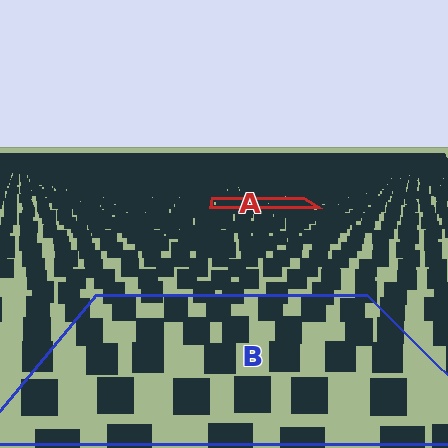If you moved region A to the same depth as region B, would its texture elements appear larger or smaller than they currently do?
They would appear larger. At a closer depth, the same texture elements are projected at a bigger on-screen size.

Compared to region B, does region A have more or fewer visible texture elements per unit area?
Region A has more texture elements per unit area — they are packed more densely because it is farther away.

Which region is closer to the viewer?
Region B is closer. The texture elements there are larger and more spread out.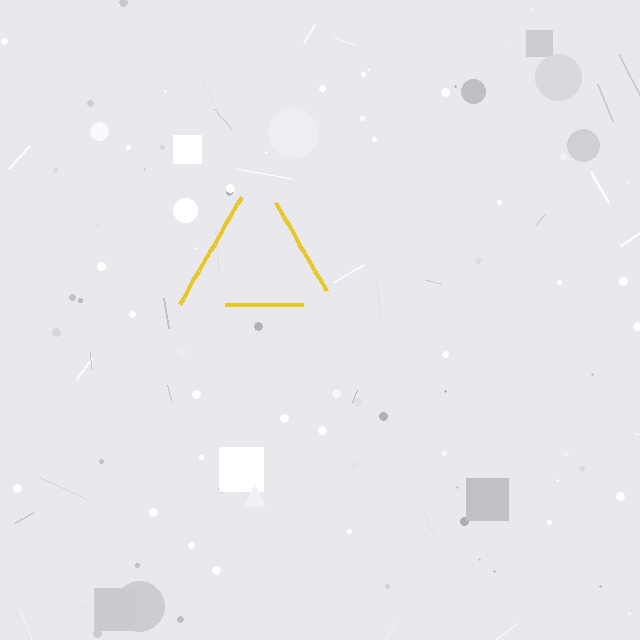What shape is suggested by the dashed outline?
The dashed outline suggests a triangle.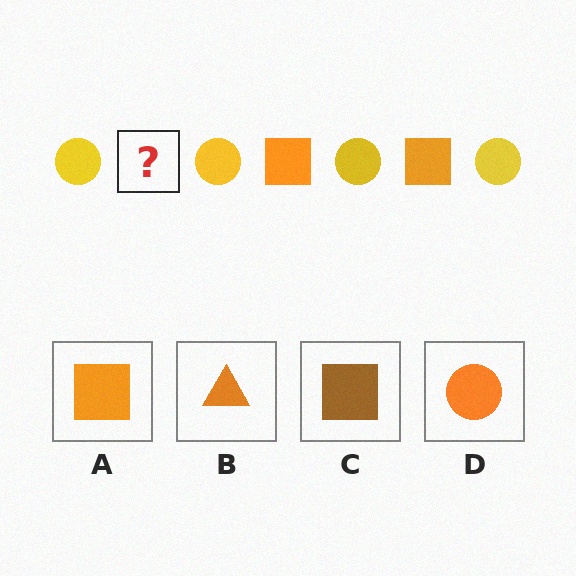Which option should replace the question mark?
Option A.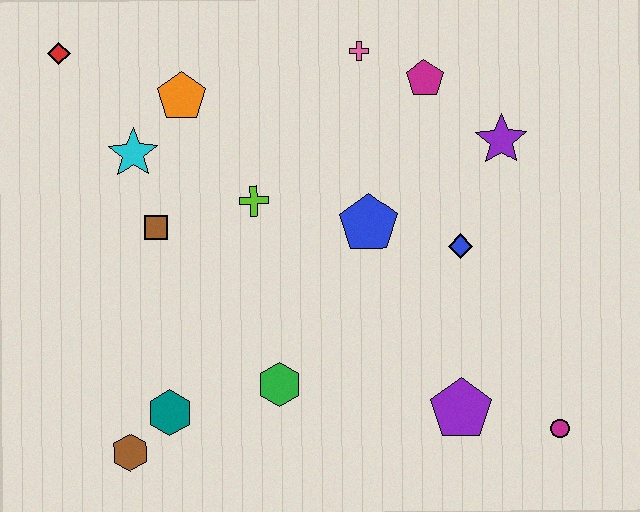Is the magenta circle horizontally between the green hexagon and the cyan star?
No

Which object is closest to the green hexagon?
The teal hexagon is closest to the green hexagon.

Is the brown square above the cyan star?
No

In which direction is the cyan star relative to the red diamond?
The cyan star is below the red diamond.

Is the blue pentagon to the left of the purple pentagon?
Yes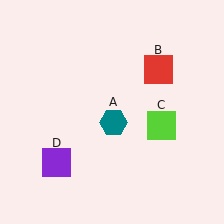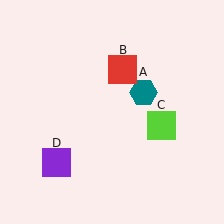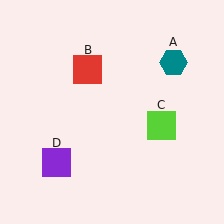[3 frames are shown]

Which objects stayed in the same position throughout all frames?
Lime square (object C) and purple square (object D) remained stationary.